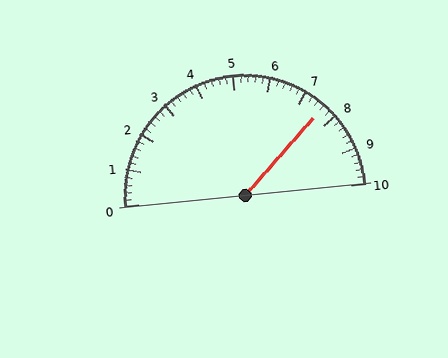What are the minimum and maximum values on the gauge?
The gauge ranges from 0 to 10.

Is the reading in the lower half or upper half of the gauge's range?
The reading is in the upper half of the range (0 to 10).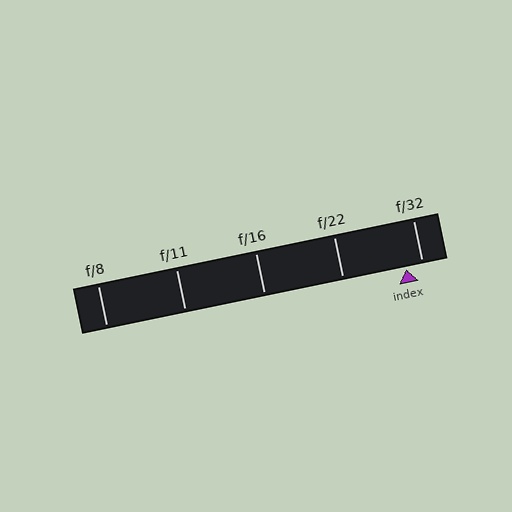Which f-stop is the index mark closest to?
The index mark is closest to f/32.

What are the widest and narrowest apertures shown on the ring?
The widest aperture shown is f/8 and the narrowest is f/32.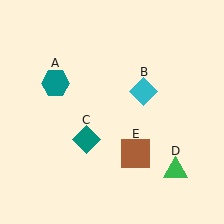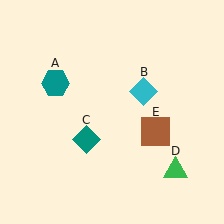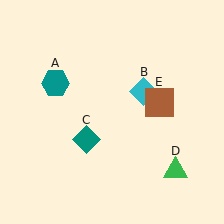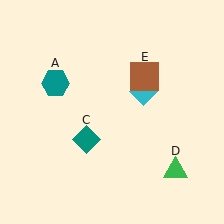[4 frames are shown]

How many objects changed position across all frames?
1 object changed position: brown square (object E).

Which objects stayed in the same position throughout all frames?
Teal hexagon (object A) and cyan diamond (object B) and teal diamond (object C) and green triangle (object D) remained stationary.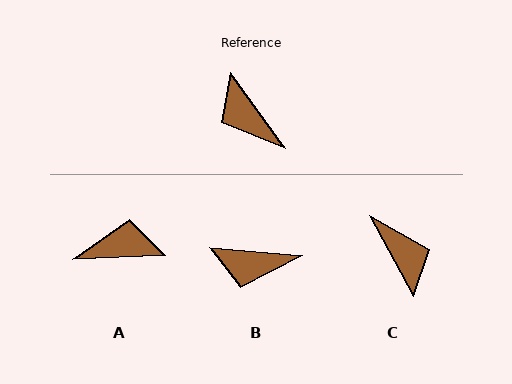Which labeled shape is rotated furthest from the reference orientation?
C, about 173 degrees away.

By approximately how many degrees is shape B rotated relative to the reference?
Approximately 49 degrees counter-clockwise.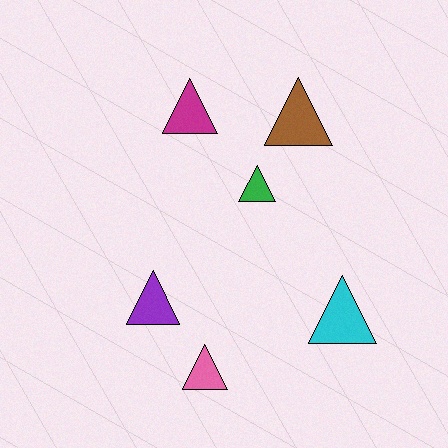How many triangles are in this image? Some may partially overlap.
There are 6 triangles.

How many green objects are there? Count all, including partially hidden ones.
There is 1 green object.